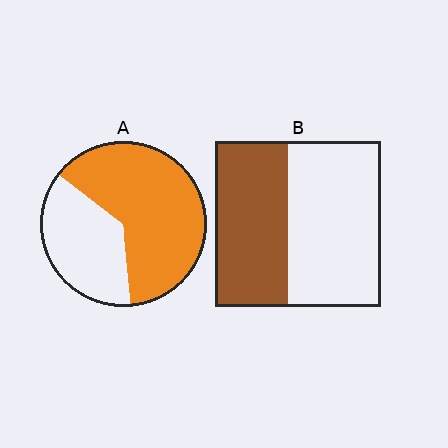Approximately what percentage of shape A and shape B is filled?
A is approximately 65% and B is approximately 45%.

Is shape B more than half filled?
No.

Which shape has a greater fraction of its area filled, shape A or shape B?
Shape A.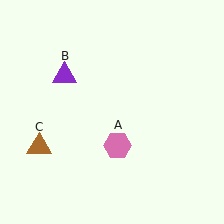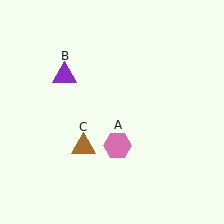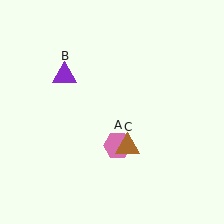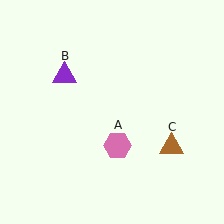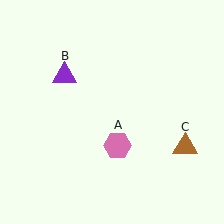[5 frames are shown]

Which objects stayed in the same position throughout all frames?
Pink hexagon (object A) and purple triangle (object B) remained stationary.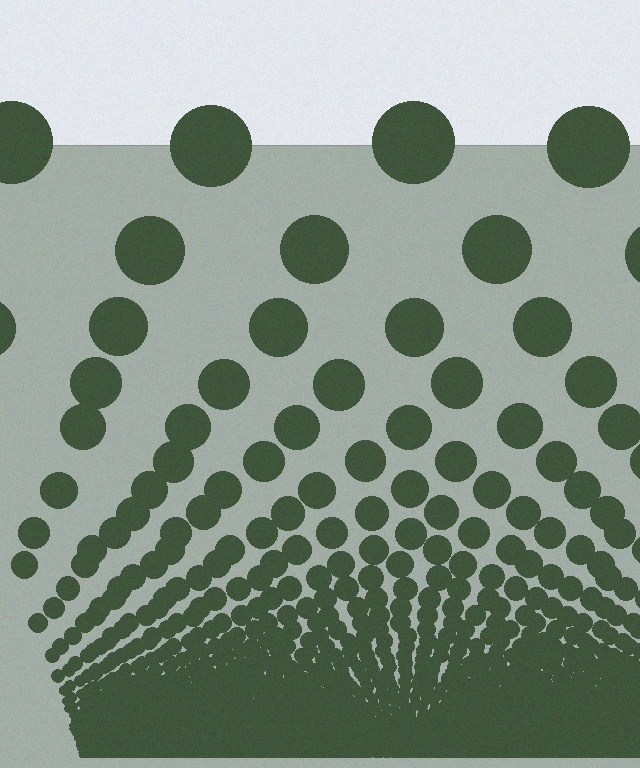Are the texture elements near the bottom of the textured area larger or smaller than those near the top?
Smaller. The gradient is inverted — elements near the bottom are smaller and denser.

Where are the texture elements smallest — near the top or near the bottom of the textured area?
Near the bottom.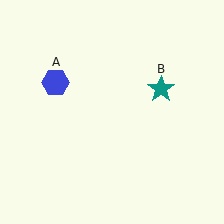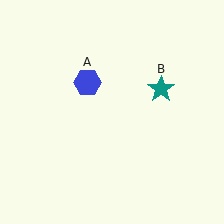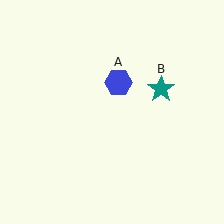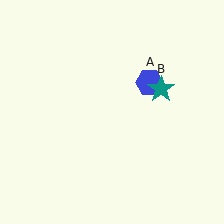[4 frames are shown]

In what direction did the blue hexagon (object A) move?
The blue hexagon (object A) moved right.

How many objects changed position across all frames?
1 object changed position: blue hexagon (object A).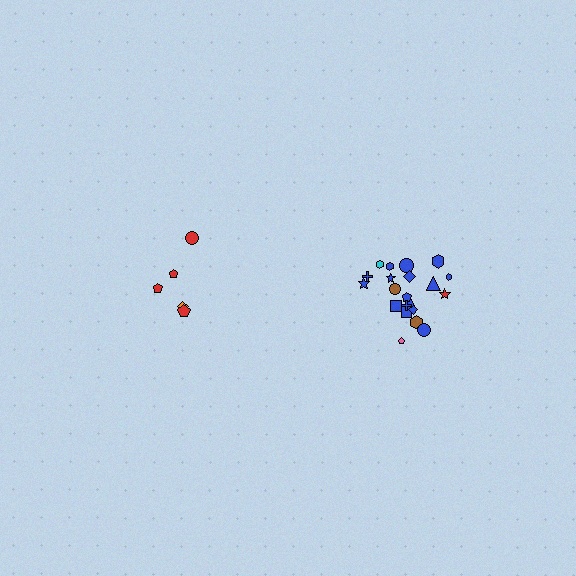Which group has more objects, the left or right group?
The right group.